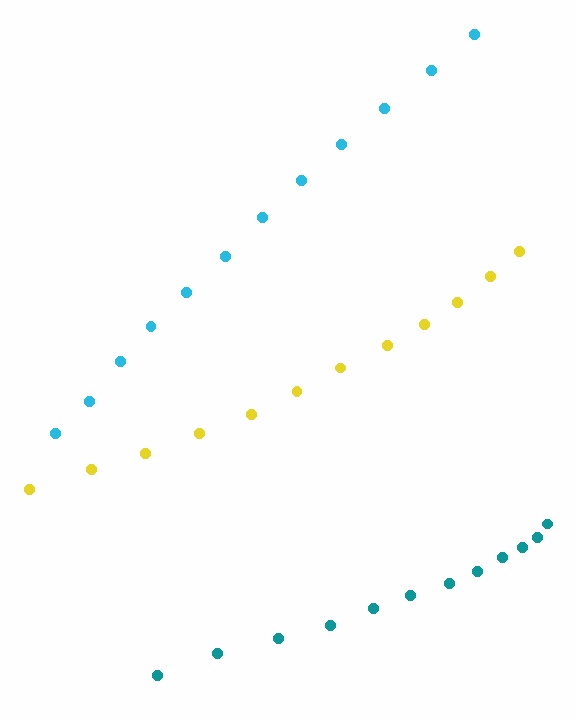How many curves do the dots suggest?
There are 3 distinct paths.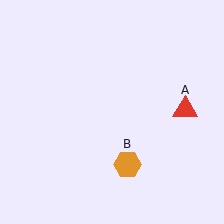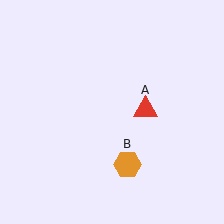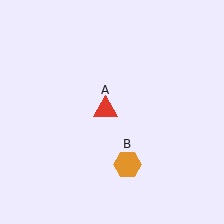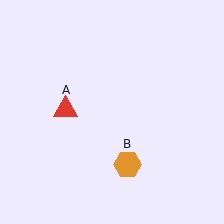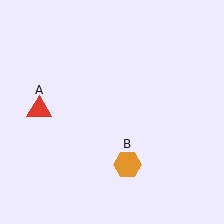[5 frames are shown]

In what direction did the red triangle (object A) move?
The red triangle (object A) moved left.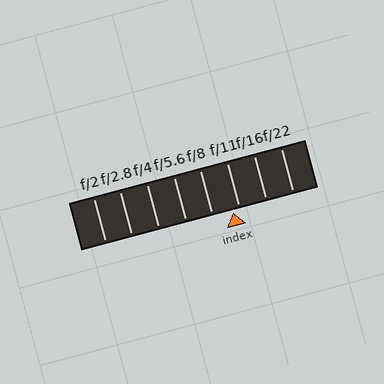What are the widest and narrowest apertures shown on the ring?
The widest aperture shown is f/2 and the narrowest is f/22.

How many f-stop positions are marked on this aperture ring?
There are 8 f-stop positions marked.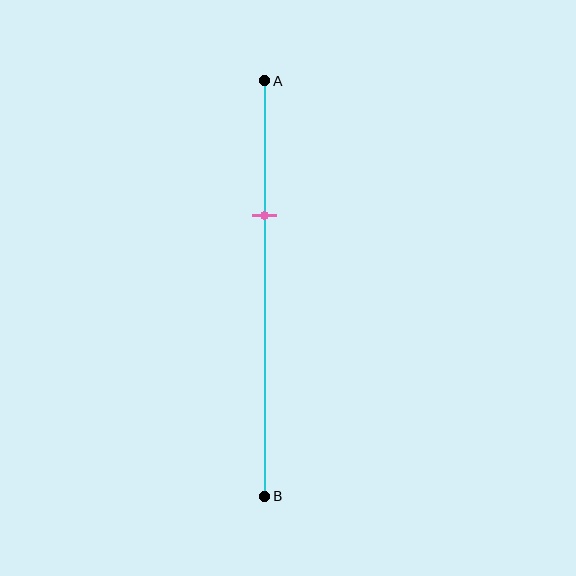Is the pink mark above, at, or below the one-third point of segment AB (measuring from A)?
The pink mark is approximately at the one-third point of segment AB.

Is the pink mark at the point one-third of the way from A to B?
Yes, the mark is approximately at the one-third point.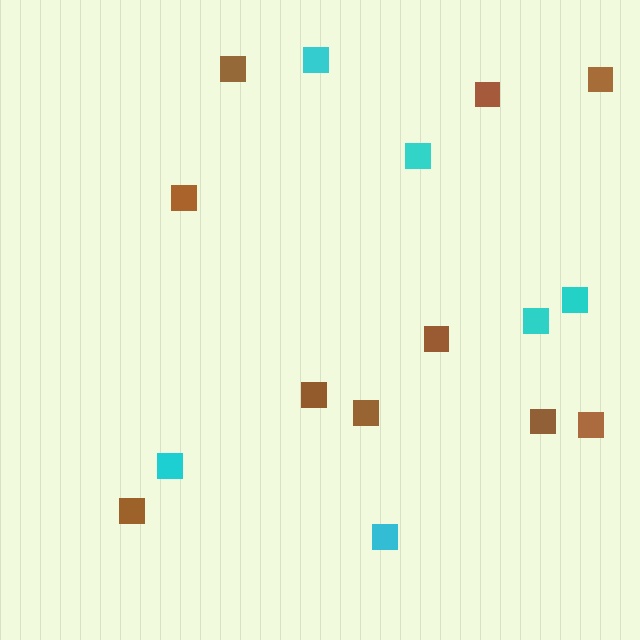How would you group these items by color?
There are 2 groups: one group of cyan squares (6) and one group of brown squares (10).